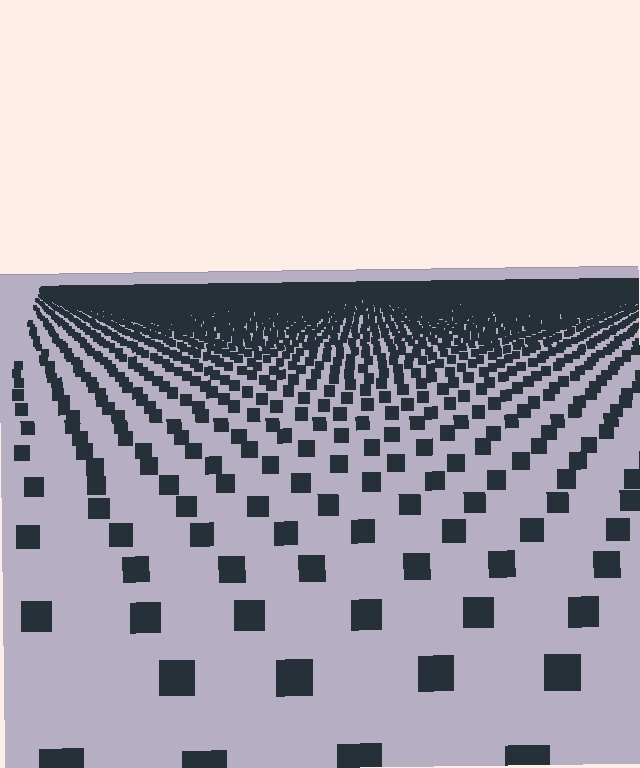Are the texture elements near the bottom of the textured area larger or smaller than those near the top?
Larger. Near the bottom, elements are closer to the viewer and appear at a bigger on-screen size.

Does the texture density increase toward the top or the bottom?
Density increases toward the top.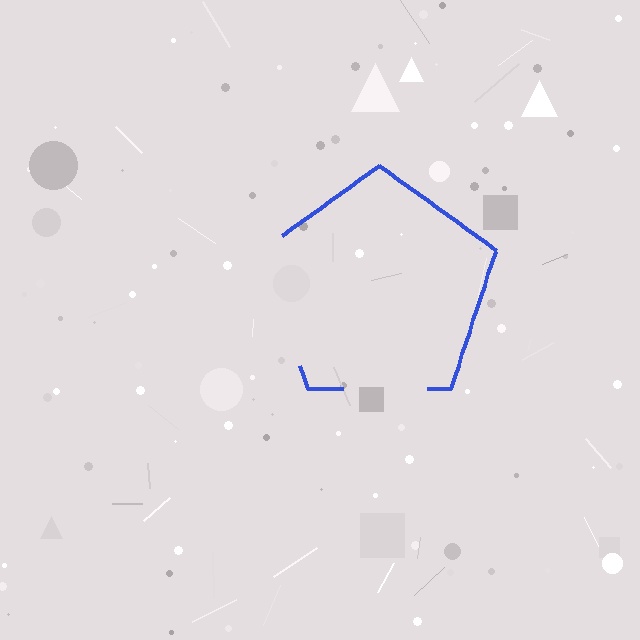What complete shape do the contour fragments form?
The contour fragments form a pentagon.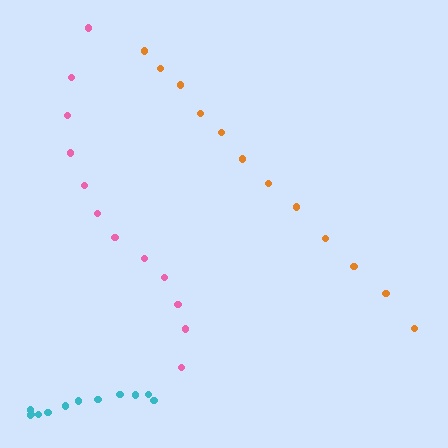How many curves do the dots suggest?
There are 3 distinct paths.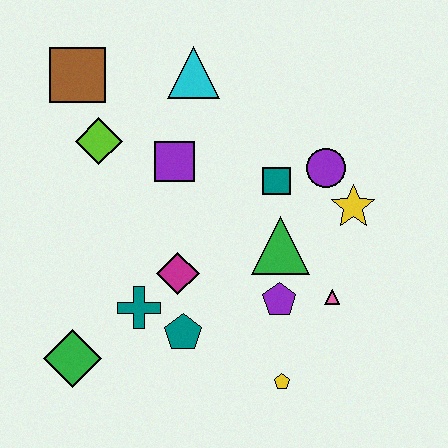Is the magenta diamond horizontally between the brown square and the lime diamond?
No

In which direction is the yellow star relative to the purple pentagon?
The yellow star is above the purple pentagon.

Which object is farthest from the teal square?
The green diamond is farthest from the teal square.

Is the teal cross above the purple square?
No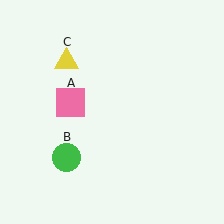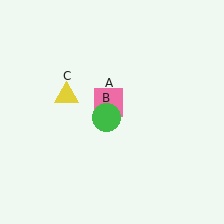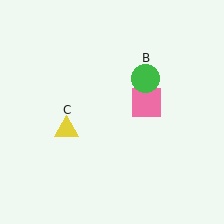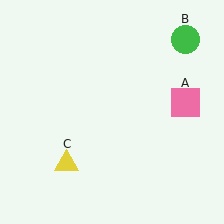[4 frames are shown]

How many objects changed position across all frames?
3 objects changed position: pink square (object A), green circle (object B), yellow triangle (object C).